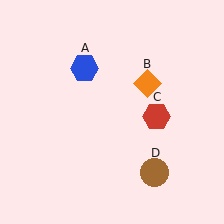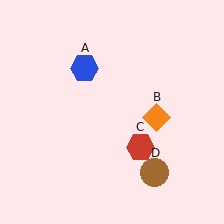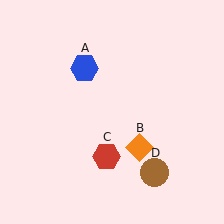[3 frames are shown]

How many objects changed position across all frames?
2 objects changed position: orange diamond (object B), red hexagon (object C).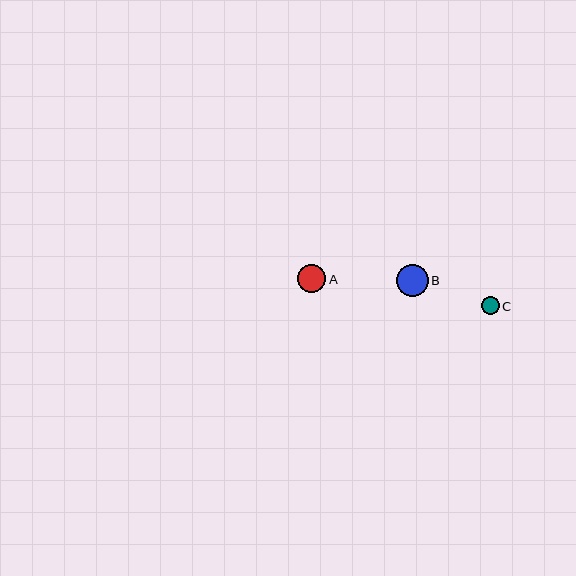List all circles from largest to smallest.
From largest to smallest: B, A, C.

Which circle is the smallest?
Circle C is the smallest with a size of approximately 18 pixels.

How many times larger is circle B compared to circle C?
Circle B is approximately 1.8 times the size of circle C.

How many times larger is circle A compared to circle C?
Circle A is approximately 1.6 times the size of circle C.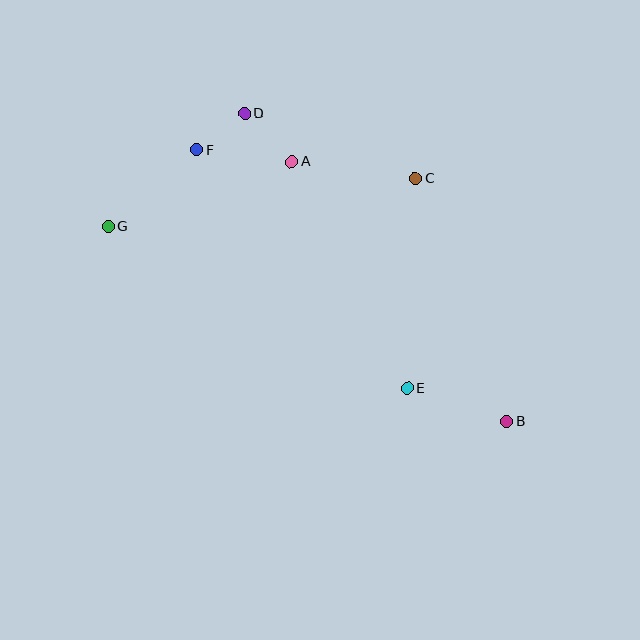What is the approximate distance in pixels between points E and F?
The distance between E and F is approximately 318 pixels.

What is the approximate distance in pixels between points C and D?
The distance between C and D is approximately 183 pixels.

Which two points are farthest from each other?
Points B and G are farthest from each other.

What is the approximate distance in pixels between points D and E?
The distance between D and E is approximately 319 pixels.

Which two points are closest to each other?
Points D and F are closest to each other.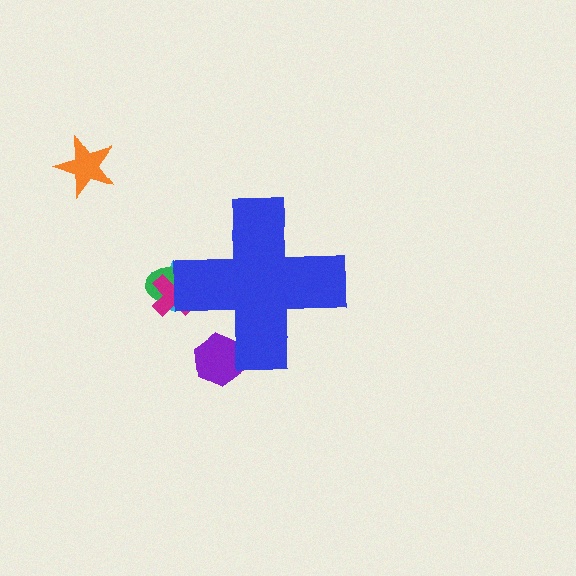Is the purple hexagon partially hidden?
Yes, the purple hexagon is partially hidden behind the blue cross.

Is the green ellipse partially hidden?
Yes, the green ellipse is partially hidden behind the blue cross.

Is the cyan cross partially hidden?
Yes, the cyan cross is partially hidden behind the blue cross.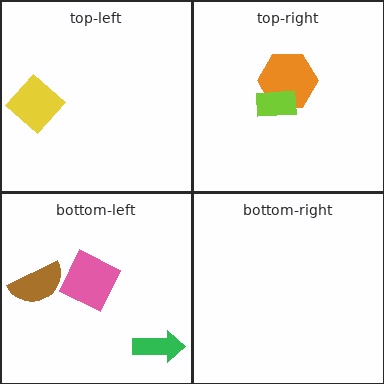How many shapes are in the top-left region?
1.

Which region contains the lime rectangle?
The top-right region.